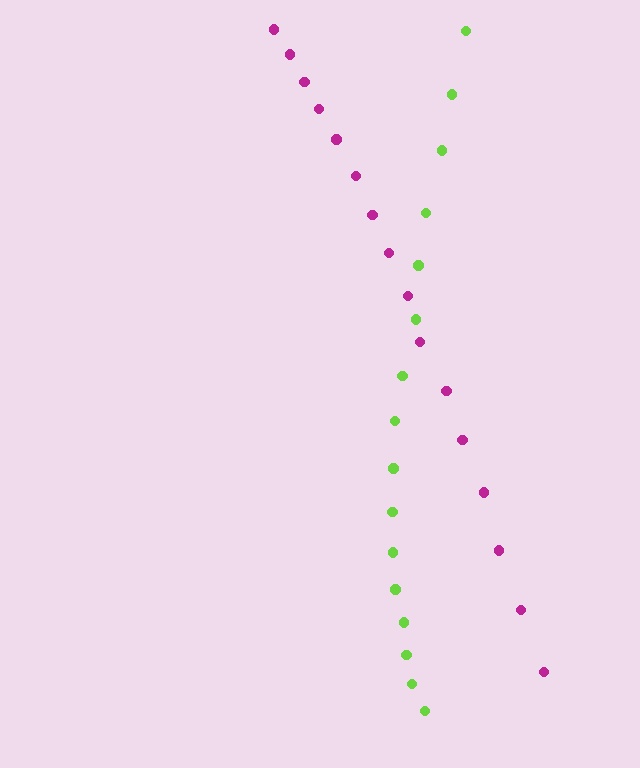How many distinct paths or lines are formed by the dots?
There are 2 distinct paths.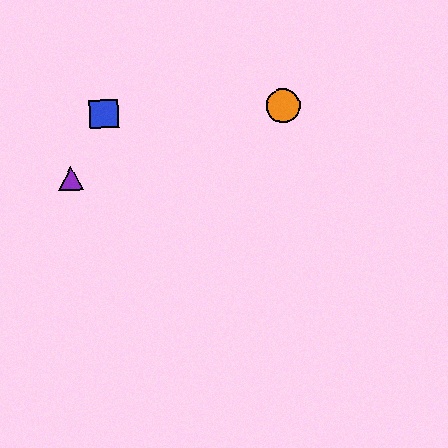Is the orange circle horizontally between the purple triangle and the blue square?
No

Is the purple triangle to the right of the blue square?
No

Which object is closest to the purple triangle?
The blue square is closest to the purple triangle.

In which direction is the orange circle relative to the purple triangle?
The orange circle is to the right of the purple triangle.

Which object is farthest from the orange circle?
The purple triangle is farthest from the orange circle.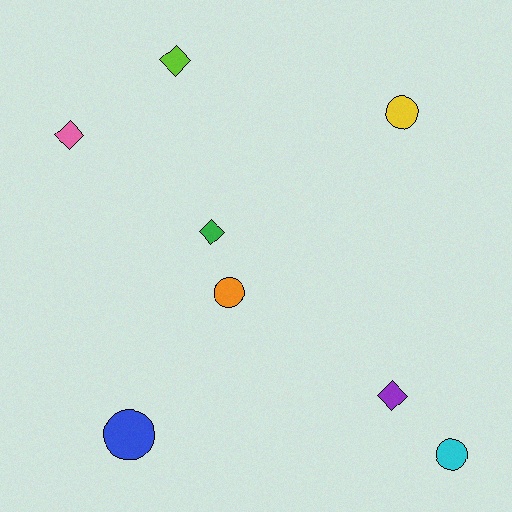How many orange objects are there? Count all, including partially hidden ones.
There is 1 orange object.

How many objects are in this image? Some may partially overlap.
There are 8 objects.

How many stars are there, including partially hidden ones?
There are no stars.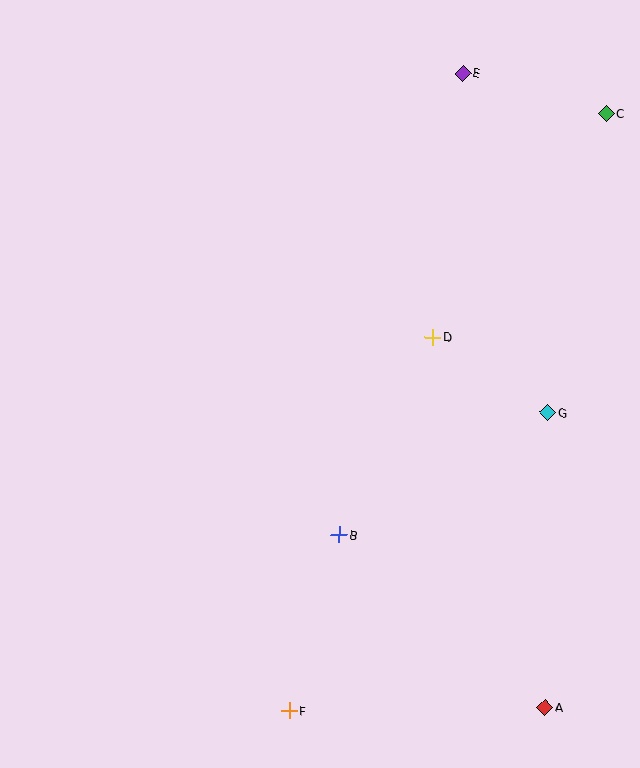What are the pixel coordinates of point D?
Point D is at (433, 337).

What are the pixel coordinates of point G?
Point G is at (548, 413).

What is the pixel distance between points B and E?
The distance between B and E is 478 pixels.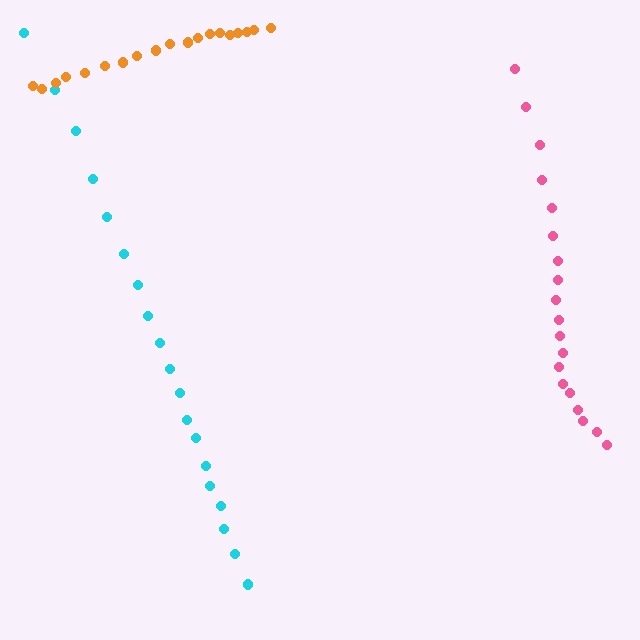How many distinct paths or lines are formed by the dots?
There are 3 distinct paths.